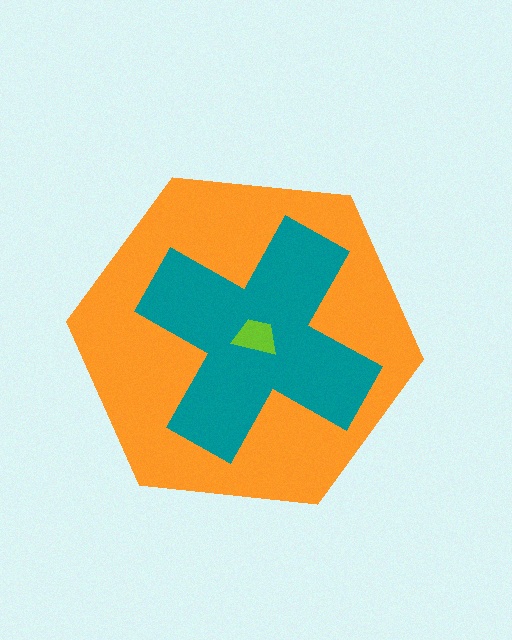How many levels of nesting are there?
3.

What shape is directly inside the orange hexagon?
The teal cross.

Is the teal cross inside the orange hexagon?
Yes.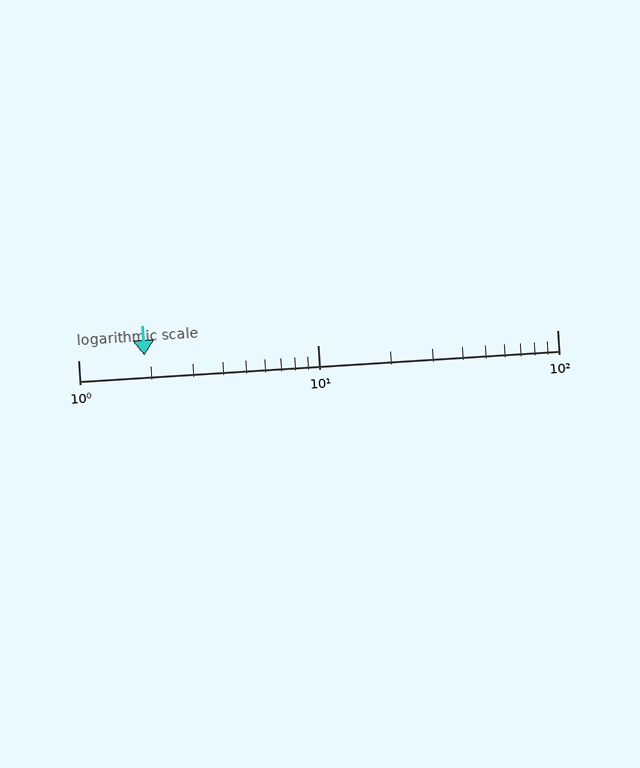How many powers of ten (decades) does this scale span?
The scale spans 2 decades, from 1 to 100.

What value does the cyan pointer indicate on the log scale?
The pointer indicates approximately 1.9.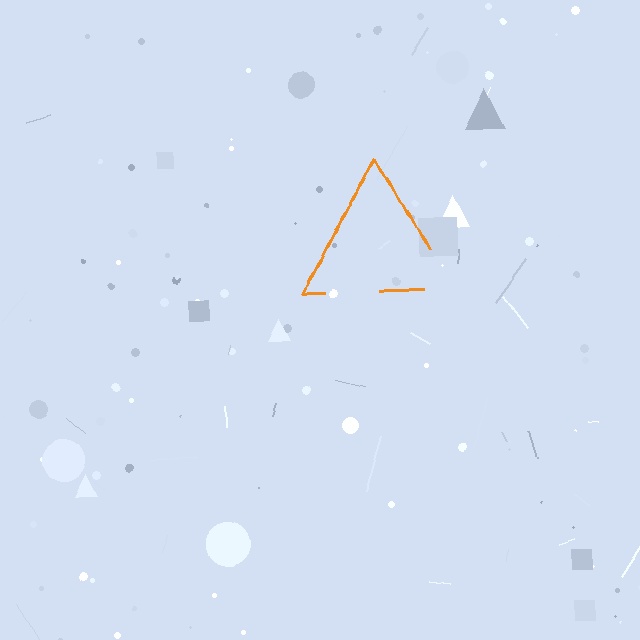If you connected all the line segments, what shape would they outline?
They would outline a triangle.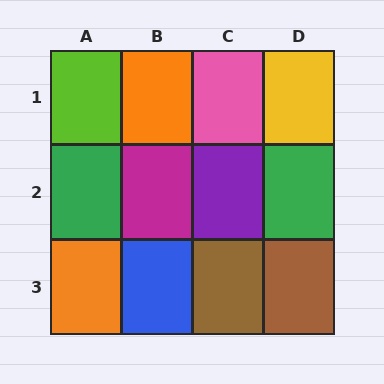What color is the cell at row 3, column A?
Orange.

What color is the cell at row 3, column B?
Blue.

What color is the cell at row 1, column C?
Pink.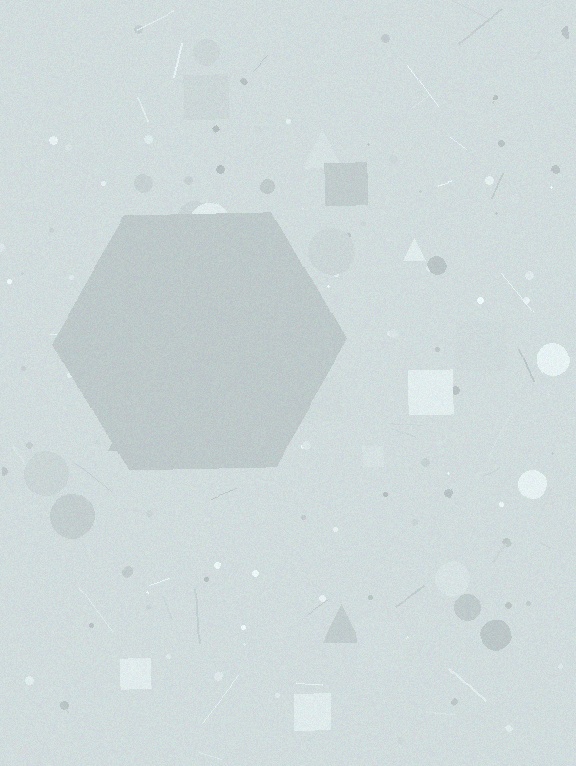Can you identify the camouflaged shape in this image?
The camouflaged shape is a hexagon.